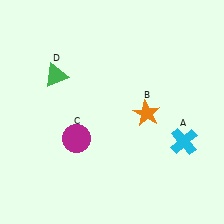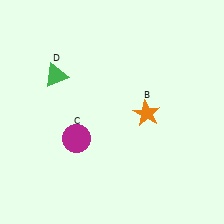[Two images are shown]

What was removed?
The cyan cross (A) was removed in Image 2.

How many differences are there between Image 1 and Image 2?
There is 1 difference between the two images.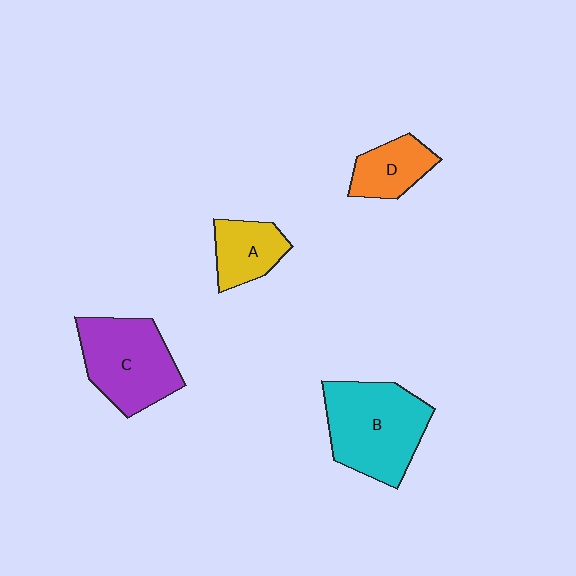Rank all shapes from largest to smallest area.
From largest to smallest: B (cyan), C (purple), A (yellow), D (orange).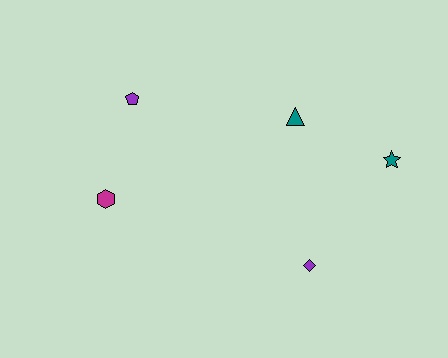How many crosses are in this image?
There are no crosses.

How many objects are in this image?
There are 5 objects.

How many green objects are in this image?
There are no green objects.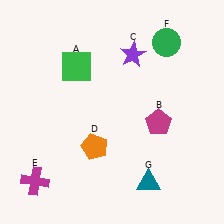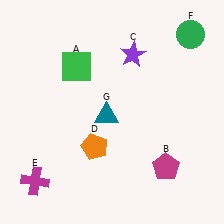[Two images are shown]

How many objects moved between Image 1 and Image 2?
3 objects moved between the two images.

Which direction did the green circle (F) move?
The green circle (F) moved right.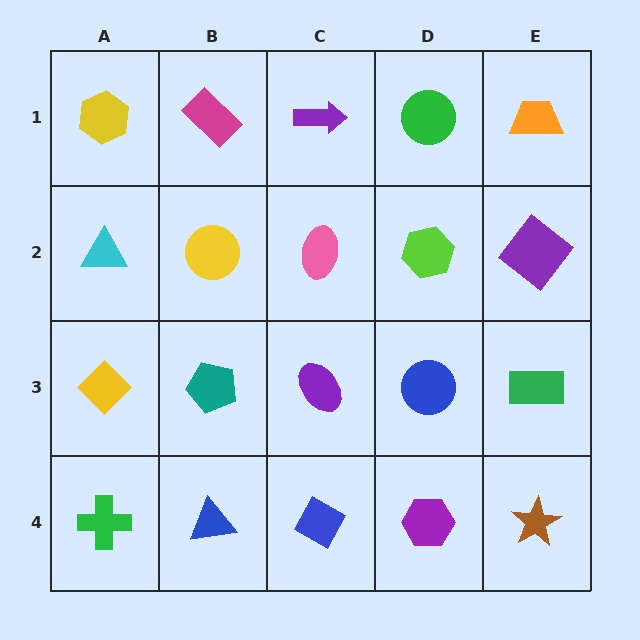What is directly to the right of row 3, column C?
A blue circle.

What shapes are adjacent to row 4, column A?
A yellow diamond (row 3, column A), a blue triangle (row 4, column B).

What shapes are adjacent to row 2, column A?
A yellow hexagon (row 1, column A), a yellow diamond (row 3, column A), a yellow circle (row 2, column B).